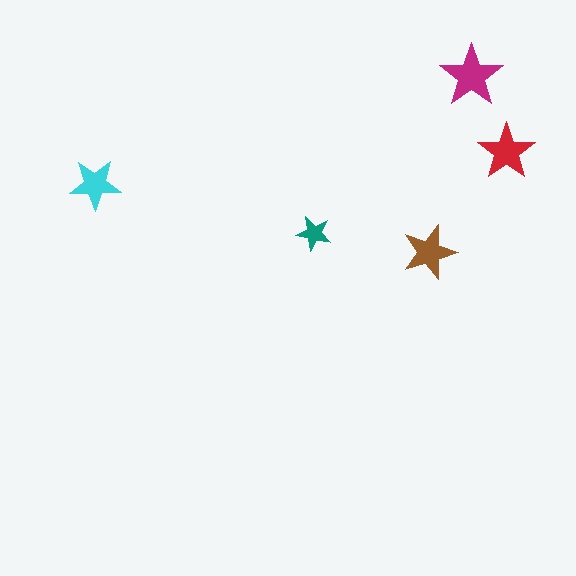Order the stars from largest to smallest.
the magenta one, the red one, the brown one, the cyan one, the teal one.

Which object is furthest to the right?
The red star is rightmost.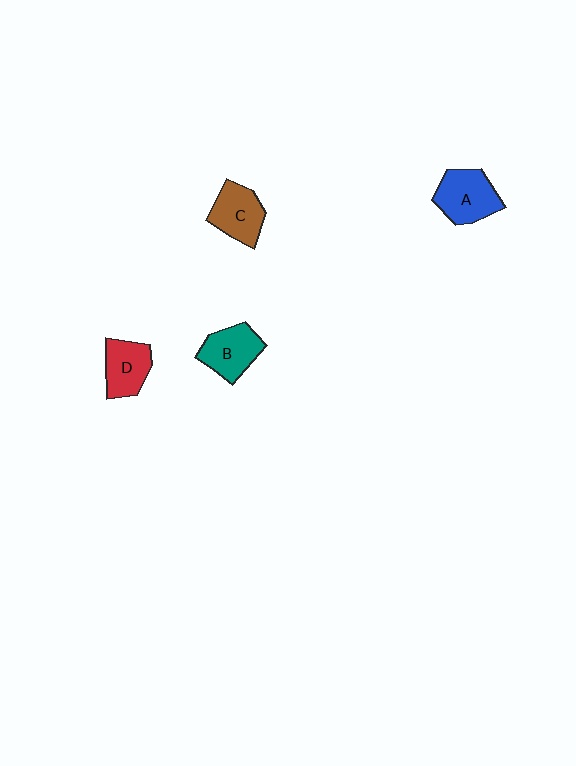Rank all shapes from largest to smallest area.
From largest to smallest: A (blue), B (teal), C (brown), D (red).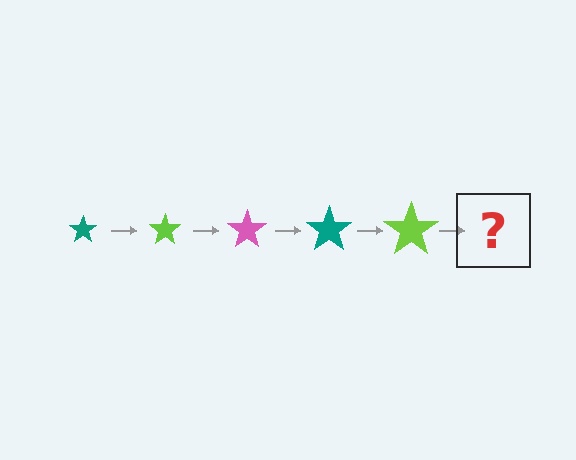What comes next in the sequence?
The next element should be a pink star, larger than the previous one.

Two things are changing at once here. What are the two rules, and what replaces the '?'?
The two rules are that the star grows larger each step and the color cycles through teal, lime, and pink. The '?' should be a pink star, larger than the previous one.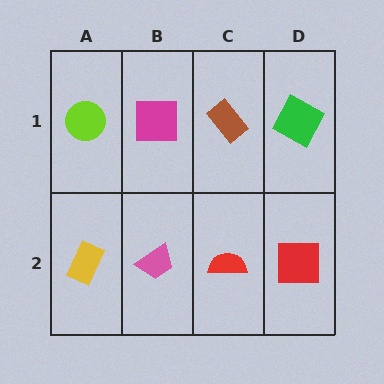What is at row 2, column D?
A red square.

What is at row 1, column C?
A brown rectangle.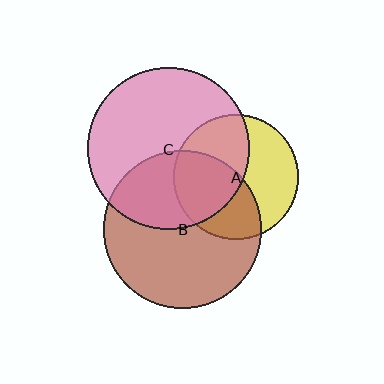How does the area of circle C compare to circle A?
Approximately 1.7 times.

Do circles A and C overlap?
Yes.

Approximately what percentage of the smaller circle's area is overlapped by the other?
Approximately 50%.